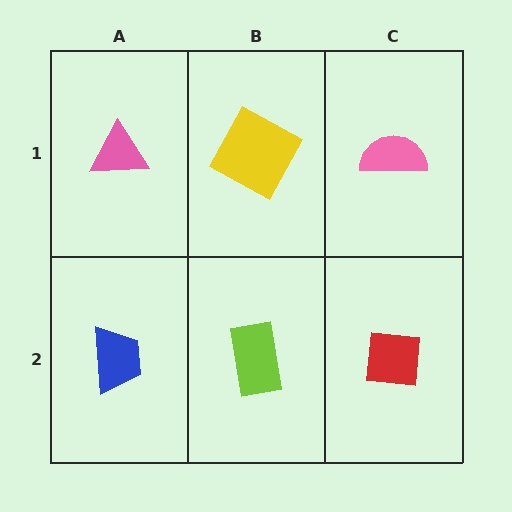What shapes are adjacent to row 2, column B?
A yellow square (row 1, column B), a blue trapezoid (row 2, column A), a red square (row 2, column C).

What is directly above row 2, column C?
A pink semicircle.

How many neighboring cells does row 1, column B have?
3.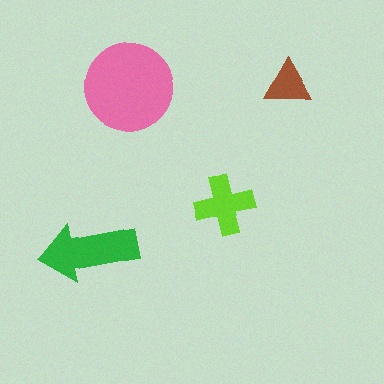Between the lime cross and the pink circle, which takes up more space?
The pink circle.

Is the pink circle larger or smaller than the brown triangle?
Larger.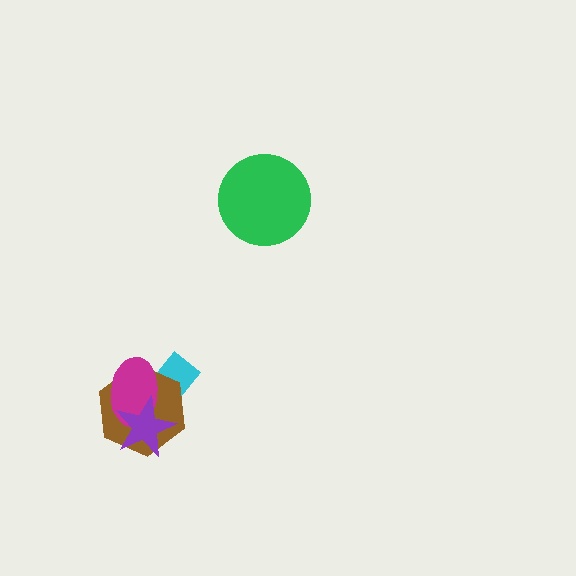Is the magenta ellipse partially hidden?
Yes, it is partially covered by another shape.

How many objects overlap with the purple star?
3 objects overlap with the purple star.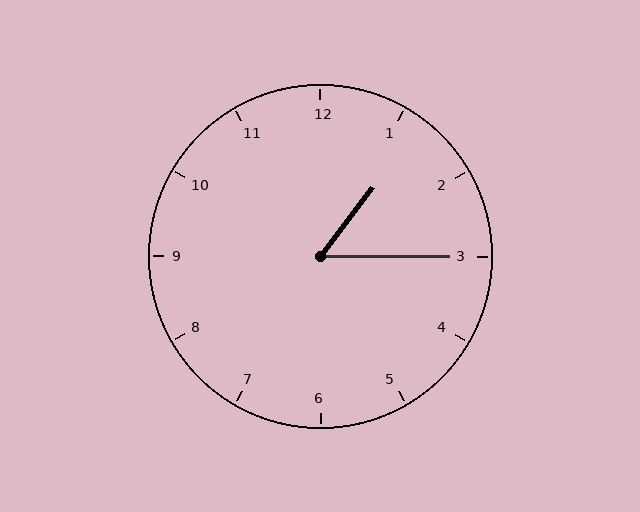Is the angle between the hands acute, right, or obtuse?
It is acute.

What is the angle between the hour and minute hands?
Approximately 52 degrees.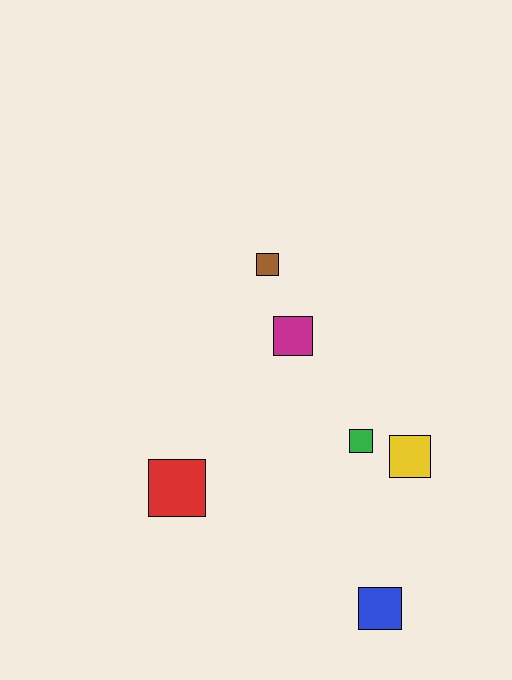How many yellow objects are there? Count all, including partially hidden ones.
There is 1 yellow object.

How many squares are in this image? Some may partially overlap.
There are 6 squares.